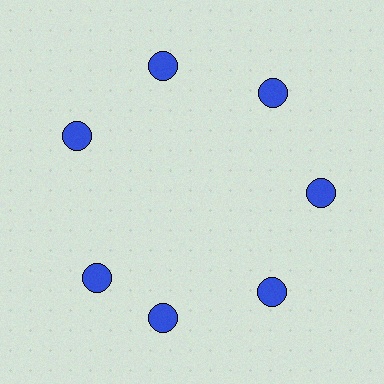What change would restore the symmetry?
The symmetry would be restored by rotating it back into even spacing with its neighbors so that all 7 circles sit at equal angles and equal distance from the center.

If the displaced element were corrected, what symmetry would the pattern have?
It would have 7-fold rotational symmetry — the pattern would map onto itself every 51 degrees.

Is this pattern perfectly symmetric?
No. The 7 blue circles are arranged in a ring, but one element near the 8 o'clock position is rotated out of alignment along the ring, breaking the 7-fold rotational symmetry.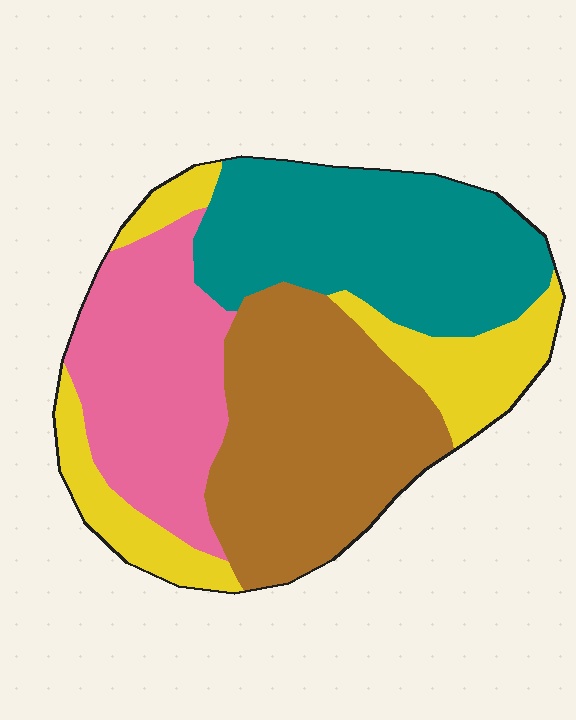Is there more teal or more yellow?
Teal.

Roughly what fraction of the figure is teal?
Teal covers roughly 30% of the figure.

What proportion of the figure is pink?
Pink takes up about one quarter (1/4) of the figure.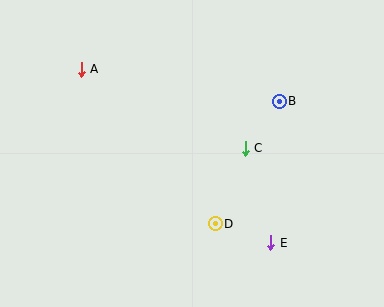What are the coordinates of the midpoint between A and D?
The midpoint between A and D is at (148, 146).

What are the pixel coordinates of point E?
Point E is at (271, 243).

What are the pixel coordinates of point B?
Point B is at (279, 101).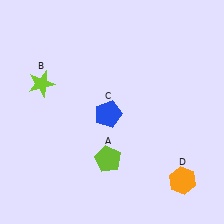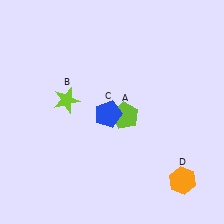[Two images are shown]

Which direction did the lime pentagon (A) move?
The lime pentagon (A) moved up.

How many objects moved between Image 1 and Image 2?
2 objects moved between the two images.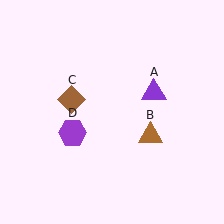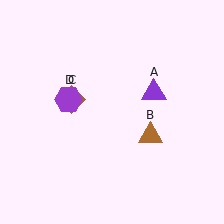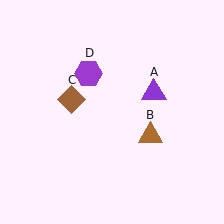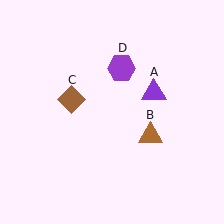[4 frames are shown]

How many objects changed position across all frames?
1 object changed position: purple hexagon (object D).